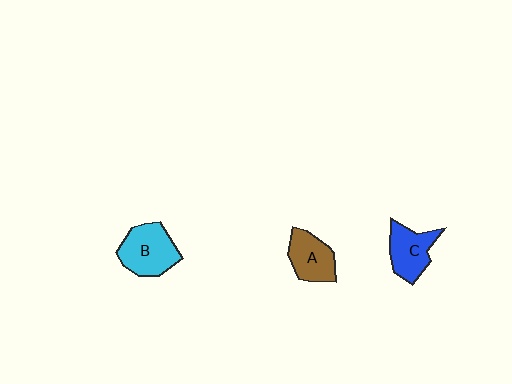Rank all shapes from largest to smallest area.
From largest to smallest: B (cyan), C (blue), A (brown).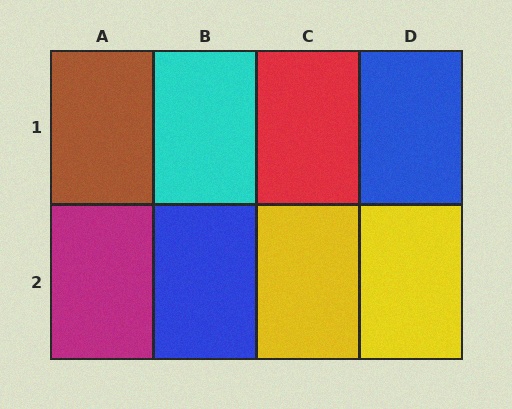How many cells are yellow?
2 cells are yellow.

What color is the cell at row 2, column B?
Blue.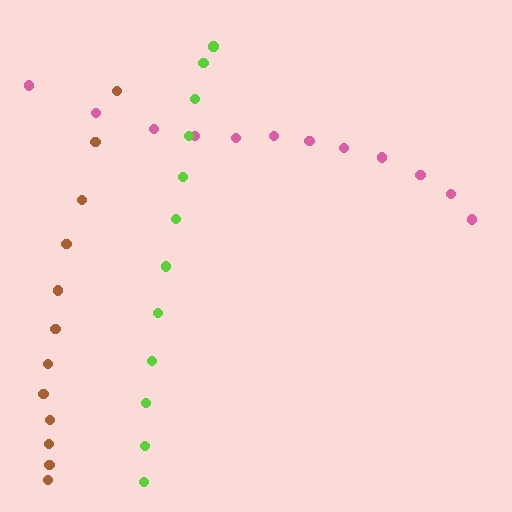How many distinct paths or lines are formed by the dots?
There are 3 distinct paths.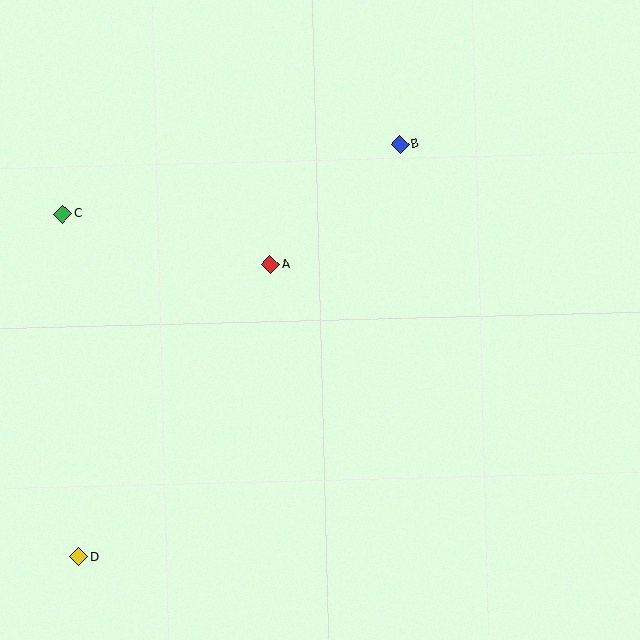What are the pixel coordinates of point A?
Point A is at (270, 265).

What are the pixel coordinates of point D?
Point D is at (79, 557).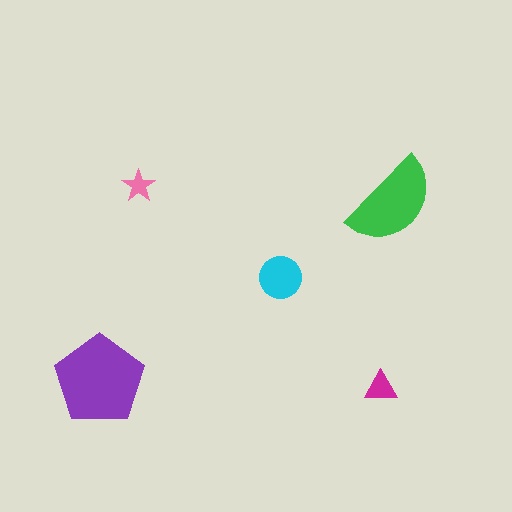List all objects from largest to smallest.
The purple pentagon, the green semicircle, the cyan circle, the magenta triangle, the pink star.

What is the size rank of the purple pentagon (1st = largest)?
1st.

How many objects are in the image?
There are 5 objects in the image.